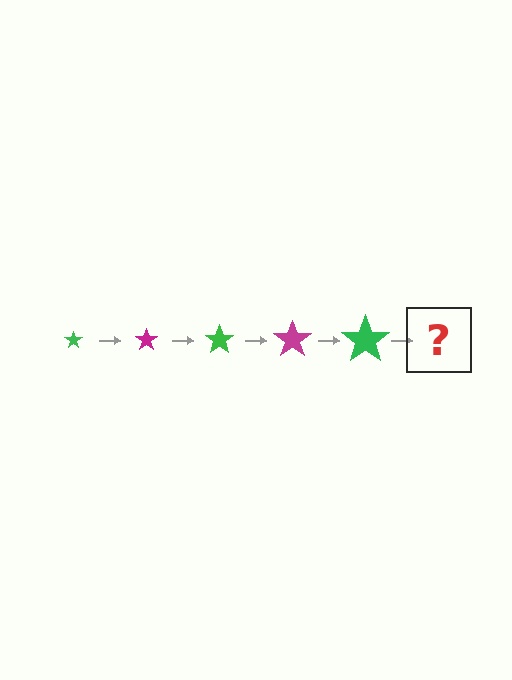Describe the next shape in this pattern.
It should be a magenta star, larger than the previous one.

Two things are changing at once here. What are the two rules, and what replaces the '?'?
The two rules are that the star grows larger each step and the color cycles through green and magenta. The '?' should be a magenta star, larger than the previous one.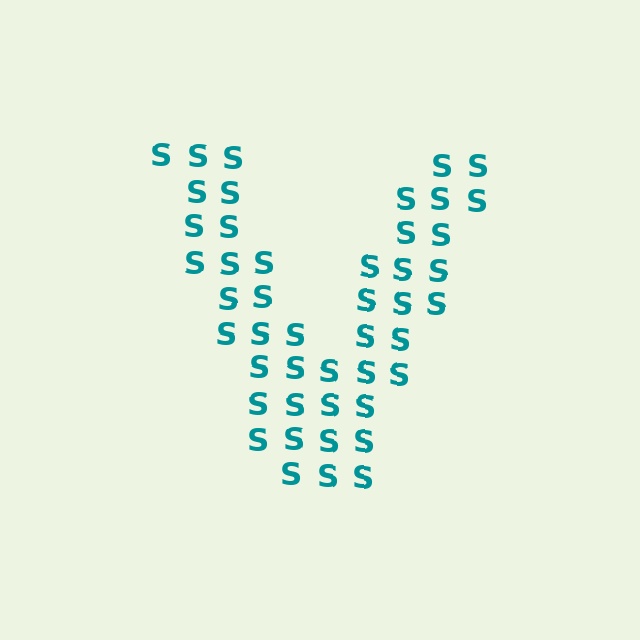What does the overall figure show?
The overall figure shows the letter V.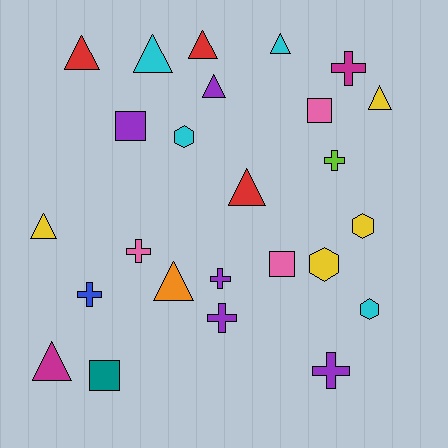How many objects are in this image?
There are 25 objects.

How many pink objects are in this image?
There are 3 pink objects.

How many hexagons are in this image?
There are 4 hexagons.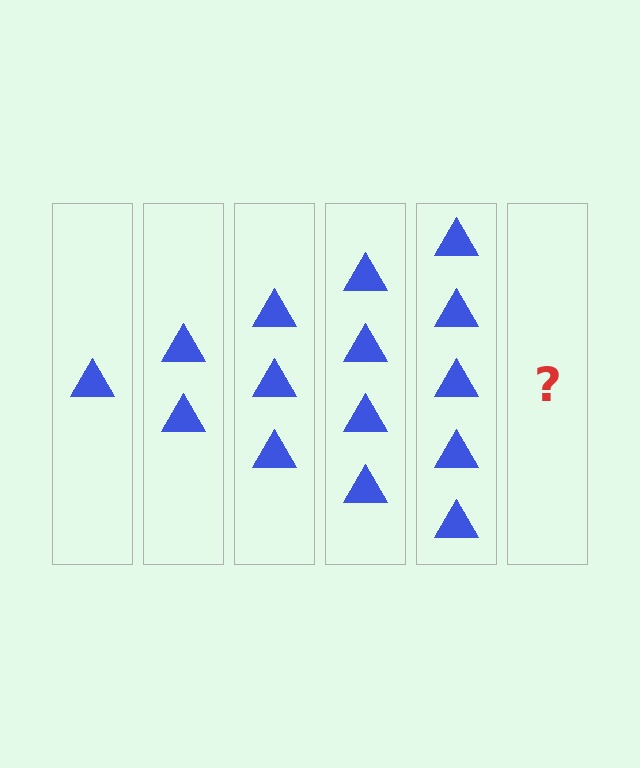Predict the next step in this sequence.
The next step is 6 triangles.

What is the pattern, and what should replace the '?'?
The pattern is that each step adds one more triangle. The '?' should be 6 triangles.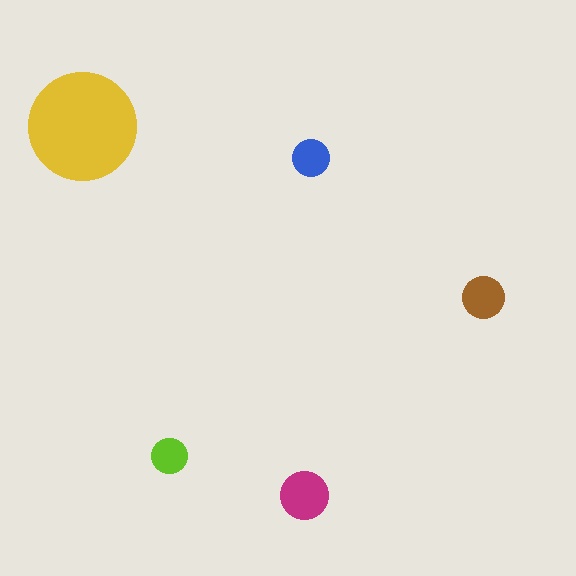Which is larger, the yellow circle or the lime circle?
The yellow one.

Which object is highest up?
The yellow circle is topmost.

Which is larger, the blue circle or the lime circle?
The blue one.